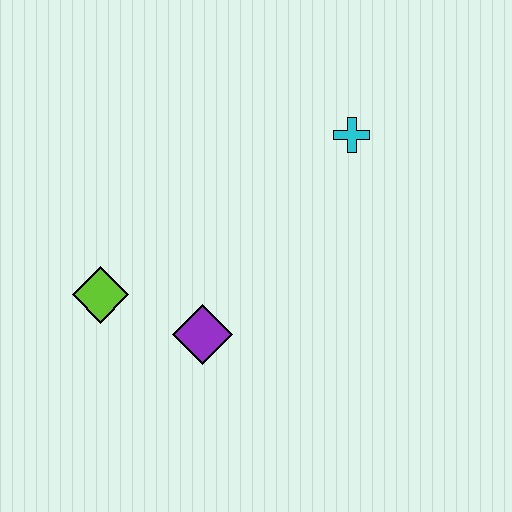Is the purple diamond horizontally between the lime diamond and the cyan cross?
Yes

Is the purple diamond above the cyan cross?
No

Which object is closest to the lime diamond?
The purple diamond is closest to the lime diamond.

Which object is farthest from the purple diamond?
The cyan cross is farthest from the purple diamond.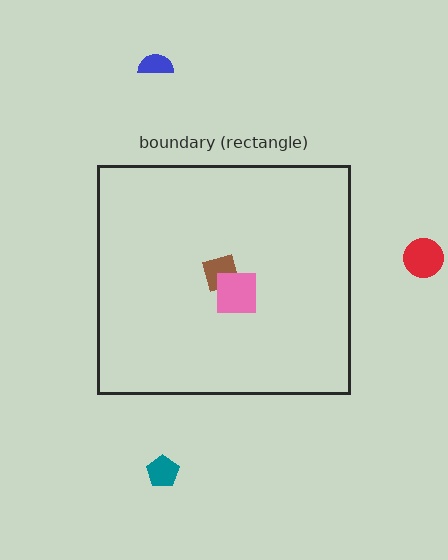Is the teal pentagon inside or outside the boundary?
Outside.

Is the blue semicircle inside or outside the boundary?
Outside.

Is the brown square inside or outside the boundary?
Inside.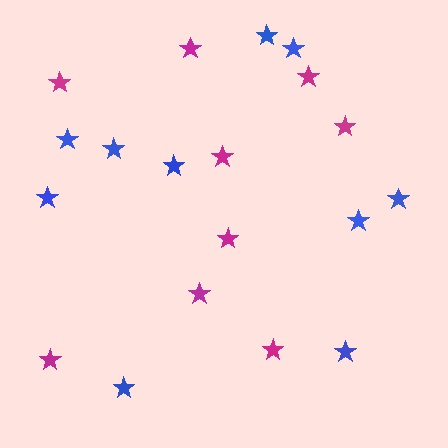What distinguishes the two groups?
There are 2 groups: one group of blue stars (10) and one group of magenta stars (9).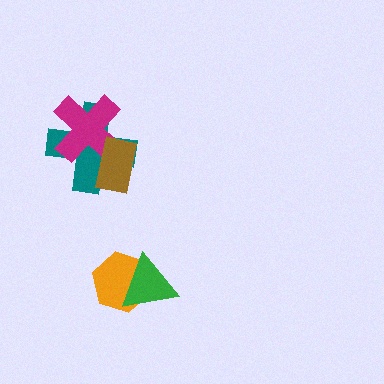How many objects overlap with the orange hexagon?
1 object overlaps with the orange hexagon.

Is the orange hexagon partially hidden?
Yes, it is partially covered by another shape.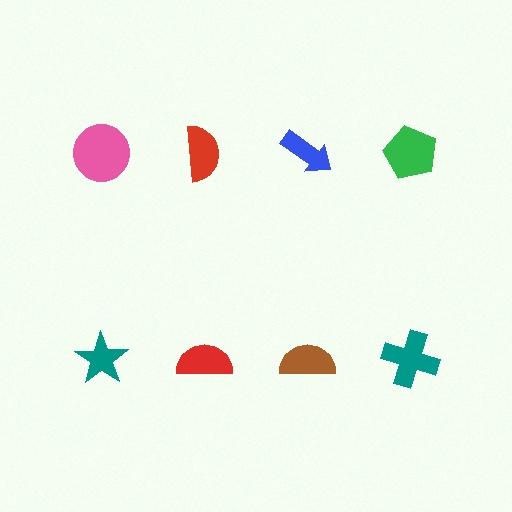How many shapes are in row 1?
4 shapes.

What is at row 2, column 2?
A red semicircle.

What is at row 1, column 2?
A red semicircle.